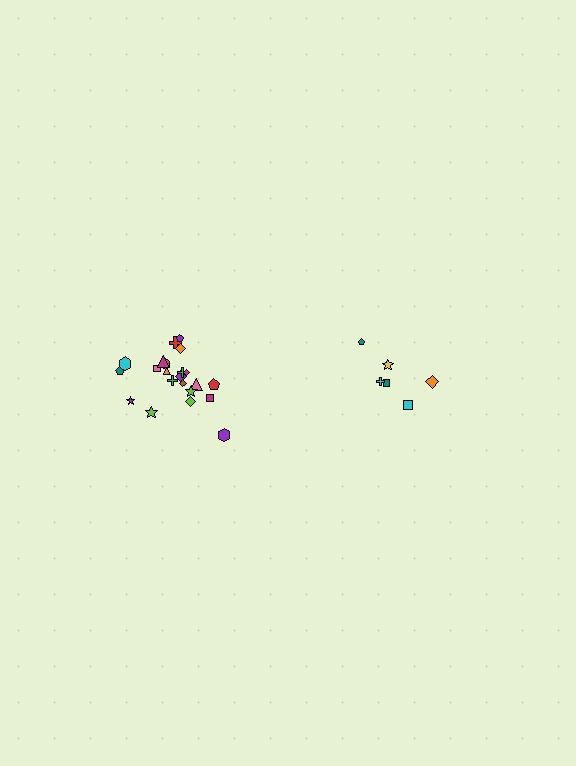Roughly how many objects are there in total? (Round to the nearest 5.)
Roughly 30 objects in total.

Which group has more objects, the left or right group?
The left group.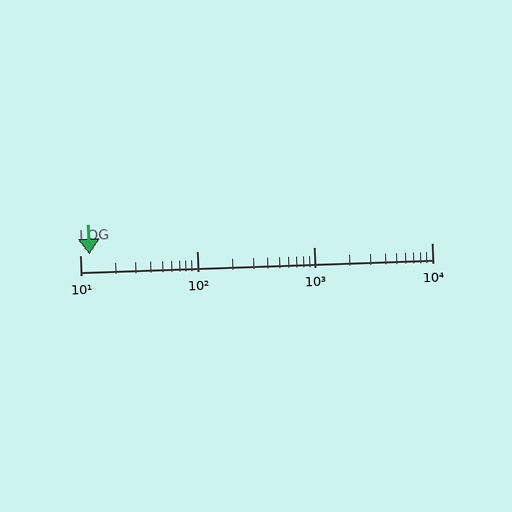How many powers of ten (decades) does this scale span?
The scale spans 3 decades, from 10 to 10000.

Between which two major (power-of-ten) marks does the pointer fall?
The pointer is between 10 and 100.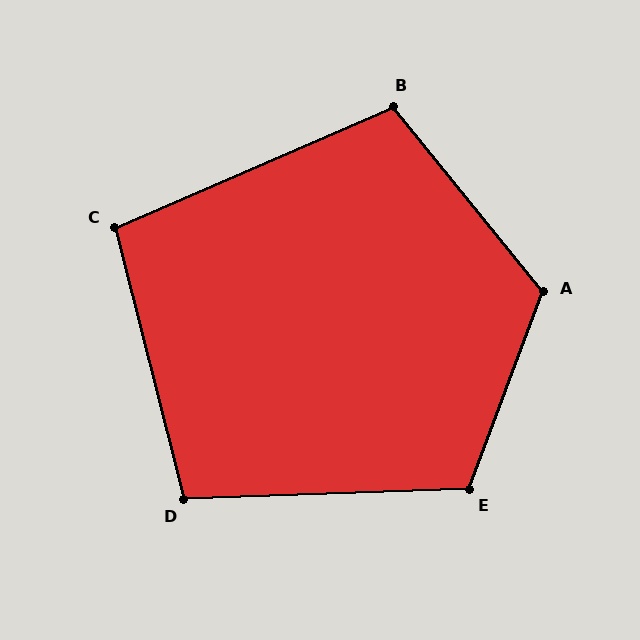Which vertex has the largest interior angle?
A, at approximately 120 degrees.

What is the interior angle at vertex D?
Approximately 102 degrees (obtuse).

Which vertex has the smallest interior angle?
C, at approximately 99 degrees.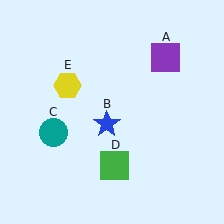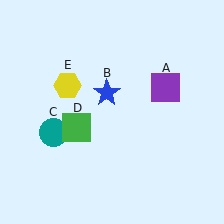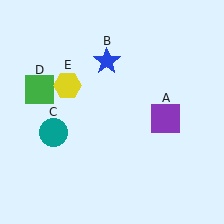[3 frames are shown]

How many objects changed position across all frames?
3 objects changed position: purple square (object A), blue star (object B), green square (object D).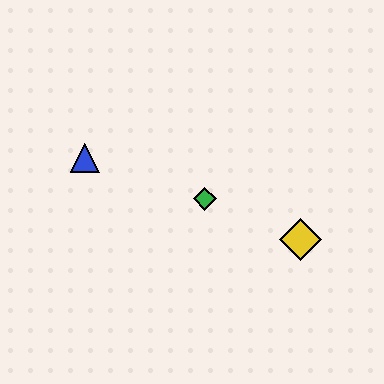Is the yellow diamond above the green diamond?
No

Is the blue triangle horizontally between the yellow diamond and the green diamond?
No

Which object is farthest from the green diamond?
The blue triangle is farthest from the green diamond.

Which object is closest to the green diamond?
The yellow diamond is closest to the green diamond.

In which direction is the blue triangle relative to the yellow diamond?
The blue triangle is to the left of the yellow diamond.